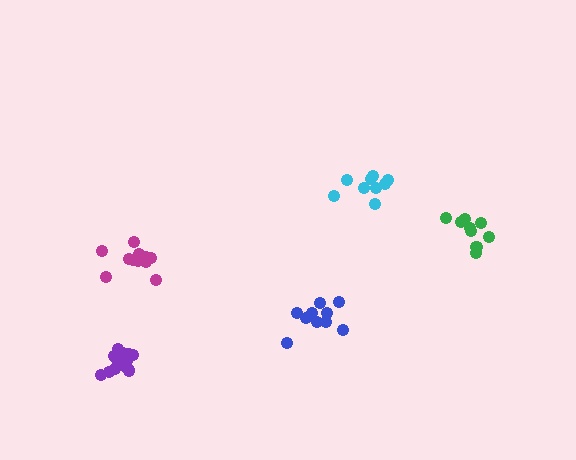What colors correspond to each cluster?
The clusters are colored: cyan, green, magenta, blue, purple.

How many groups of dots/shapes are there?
There are 5 groups.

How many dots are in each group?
Group 1: 9 dots, Group 2: 9 dots, Group 3: 13 dots, Group 4: 10 dots, Group 5: 14 dots (55 total).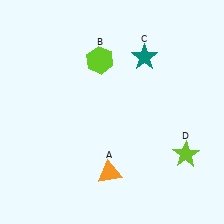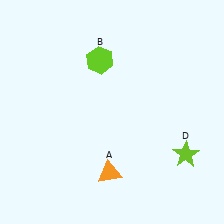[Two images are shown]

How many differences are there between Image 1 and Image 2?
There is 1 difference between the two images.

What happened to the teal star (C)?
The teal star (C) was removed in Image 2. It was in the top-right area of Image 1.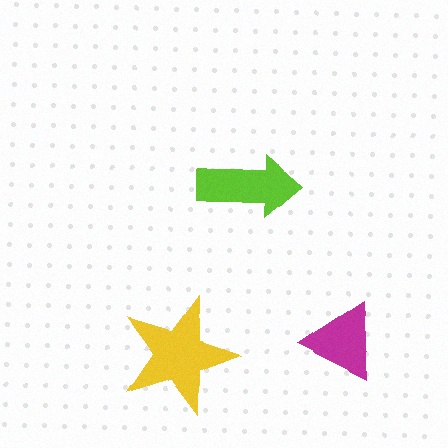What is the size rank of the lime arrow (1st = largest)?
2nd.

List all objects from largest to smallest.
The yellow star, the lime arrow, the magenta triangle.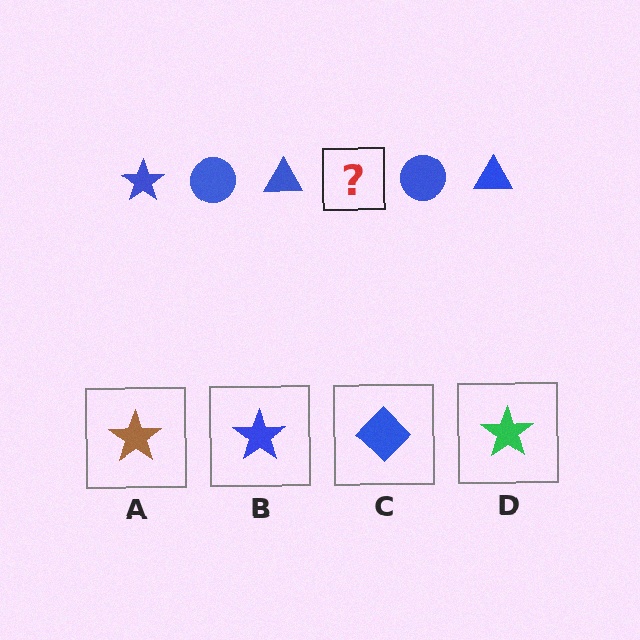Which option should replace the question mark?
Option B.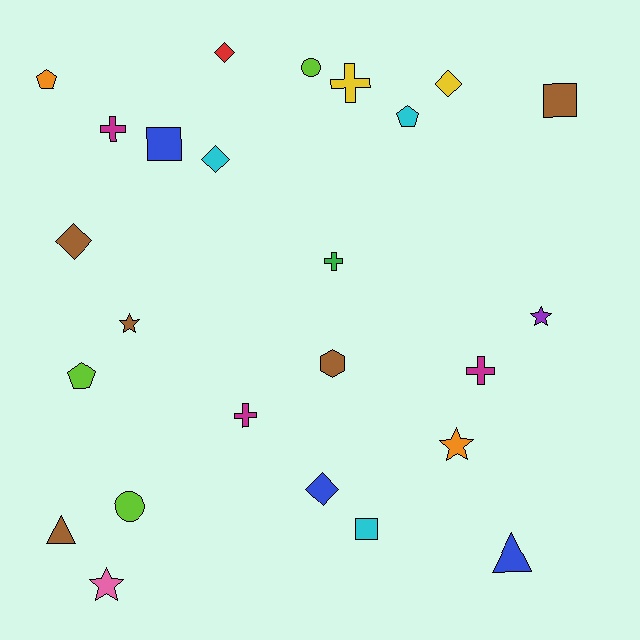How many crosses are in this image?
There are 5 crosses.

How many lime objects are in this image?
There are 3 lime objects.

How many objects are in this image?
There are 25 objects.